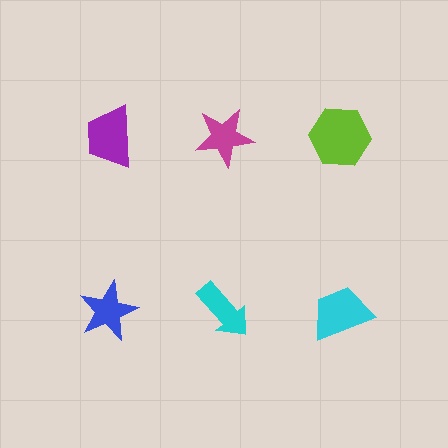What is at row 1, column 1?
A purple trapezoid.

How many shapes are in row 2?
3 shapes.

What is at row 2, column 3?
A cyan trapezoid.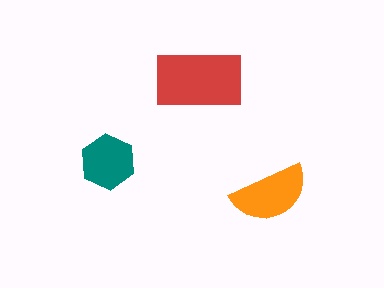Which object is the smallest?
The teal hexagon.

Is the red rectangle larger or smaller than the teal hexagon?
Larger.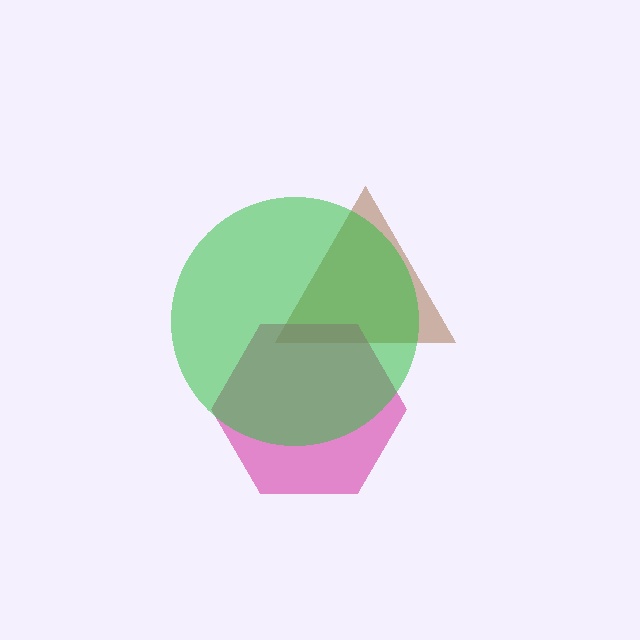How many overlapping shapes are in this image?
There are 3 overlapping shapes in the image.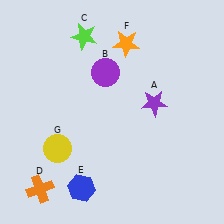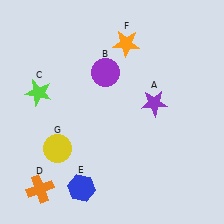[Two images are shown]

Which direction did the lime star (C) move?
The lime star (C) moved down.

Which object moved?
The lime star (C) moved down.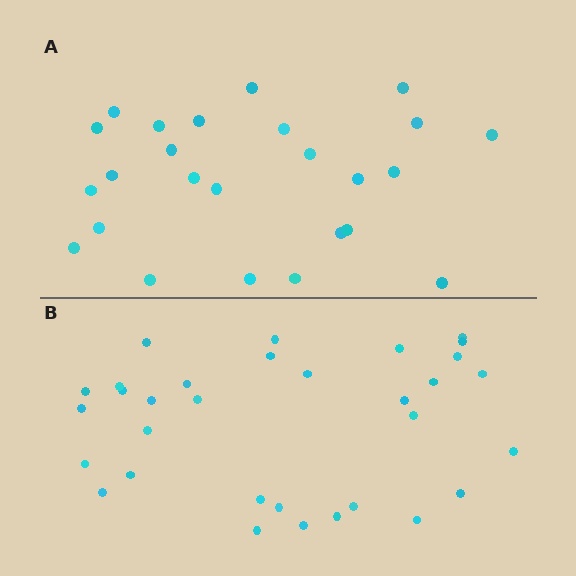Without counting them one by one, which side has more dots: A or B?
Region B (the bottom region) has more dots.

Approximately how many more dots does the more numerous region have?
Region B has roughly 8 or so more dots than region A.